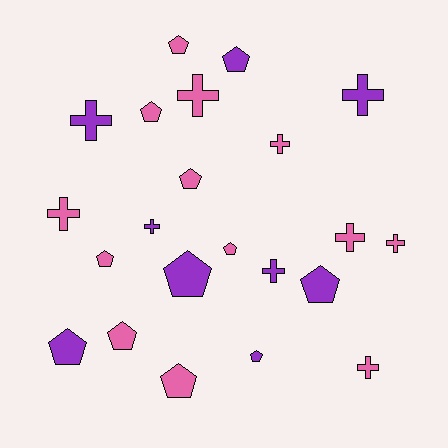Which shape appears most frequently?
Pentagon, with 12 objects.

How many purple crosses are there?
There are 4 purple crosses.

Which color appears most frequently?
Pink, with 13 objects.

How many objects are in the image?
There are 22 objects.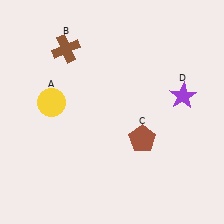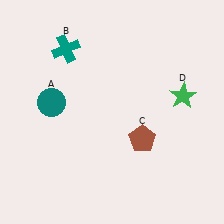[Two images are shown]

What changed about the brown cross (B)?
In Image 1, B is brown. In Image 2, it changed to teal.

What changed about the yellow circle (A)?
In Image 1, A is yellow. In Image 2, it changed to teal.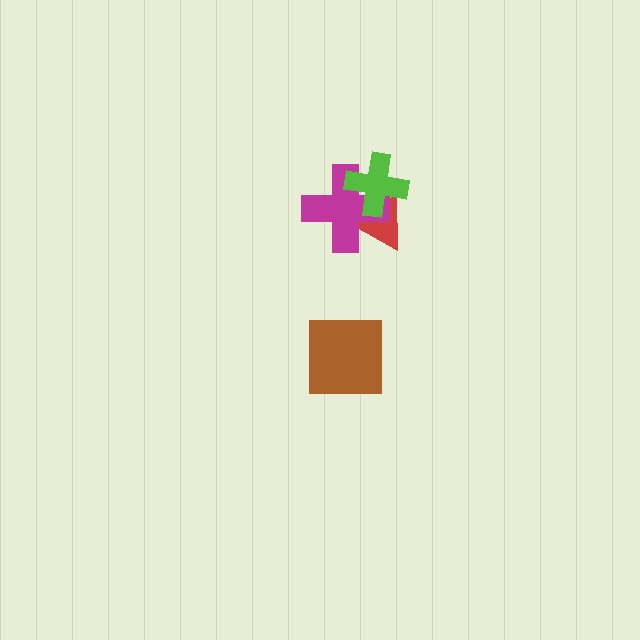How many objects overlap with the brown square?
0 objects overlap with the brown square.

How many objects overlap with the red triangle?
2 objects overlap with the red triangle.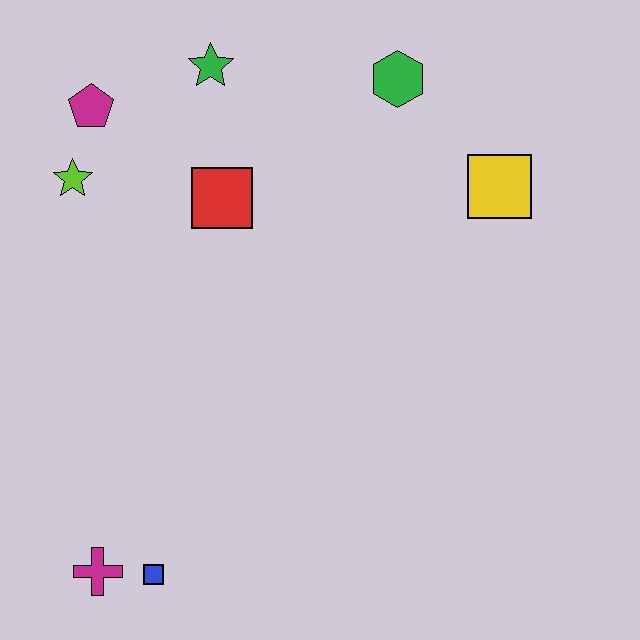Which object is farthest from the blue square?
The green hexagon is farthest from the blue square.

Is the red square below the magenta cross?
No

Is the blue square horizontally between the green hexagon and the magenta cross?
Yes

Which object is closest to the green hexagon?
The yellow square is closest to the green hexagon.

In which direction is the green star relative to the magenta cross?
The green star is above the magenta cross.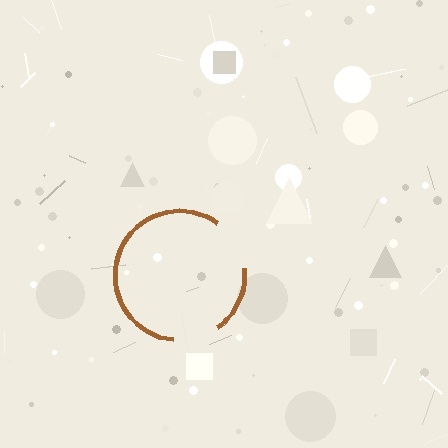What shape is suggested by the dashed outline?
The dashed outline suggests a circle.